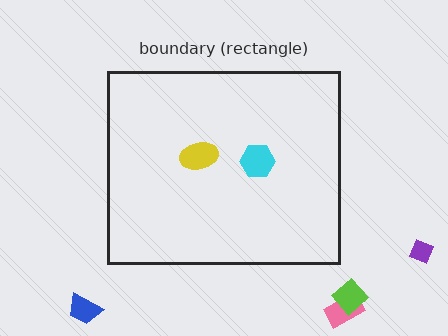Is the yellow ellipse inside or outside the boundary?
Inside.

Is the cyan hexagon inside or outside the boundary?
Inside.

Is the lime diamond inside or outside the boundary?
Outside.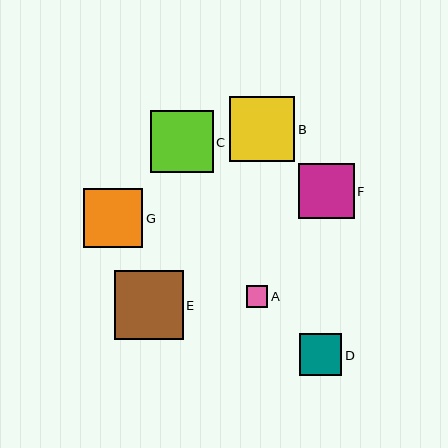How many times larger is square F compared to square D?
Square F is approximately 1.3 times the size of square D.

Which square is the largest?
Square E is the largest with a size of approximately 69 pixels.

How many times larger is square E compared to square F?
Square E is approximately 1.2 times the size of square F.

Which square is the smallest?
Square A is the smallest with a size of approximately 22 pixels.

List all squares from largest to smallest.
From largest to smallest: E, B, C, G, F, D, A.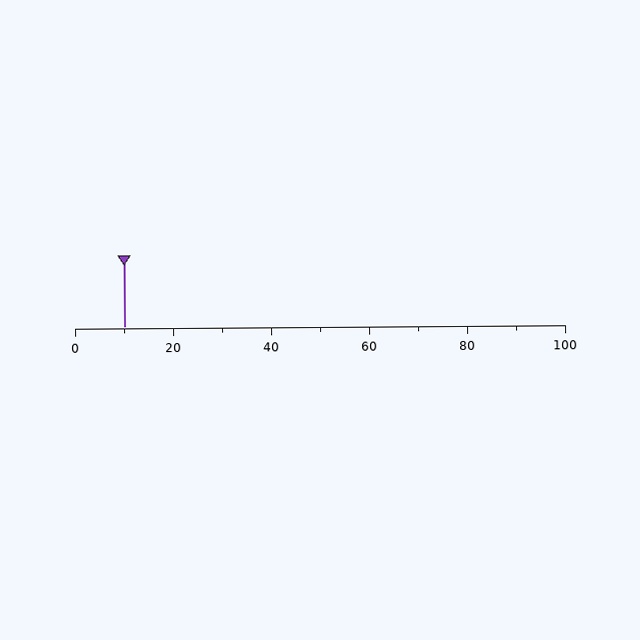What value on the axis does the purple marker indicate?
The marker indicates approximately 10.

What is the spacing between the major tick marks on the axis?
The major ticks are spaced 20 apart.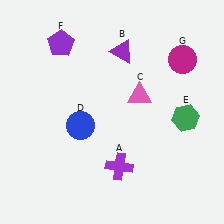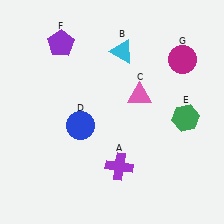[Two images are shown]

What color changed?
The triangle (B) changed from purple in Image 1 to cyan in Image 2.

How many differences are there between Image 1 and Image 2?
There is 1 difference between the two images.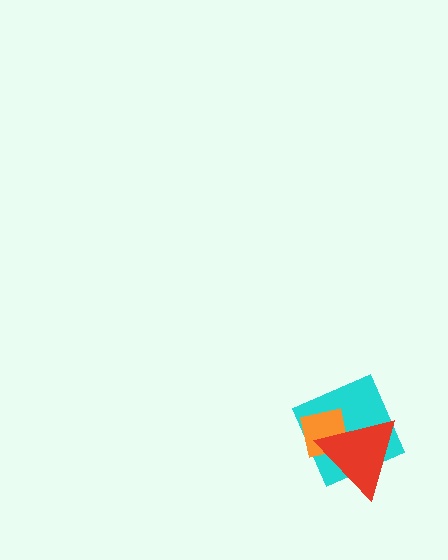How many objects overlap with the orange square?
2 objects overlap with the orange square.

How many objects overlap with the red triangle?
2 objects overlap with the red triangle.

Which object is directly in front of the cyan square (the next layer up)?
The orange square is directly in front of the cyan square.